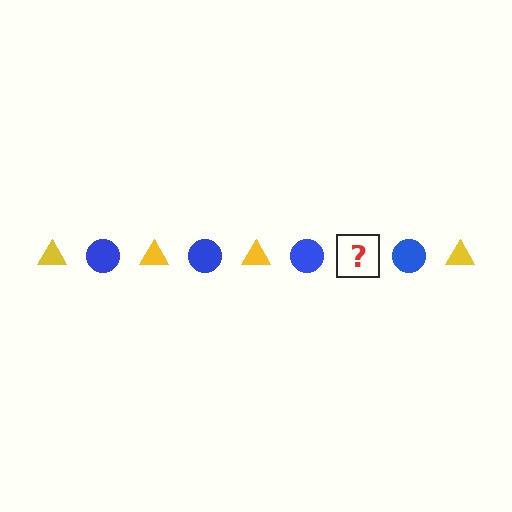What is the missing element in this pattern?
The missing element is a yellow triangle.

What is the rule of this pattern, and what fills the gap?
The rule is that the pattern alternates between yellow triangle and blue circle. The gap should be filled with a yellow triangle.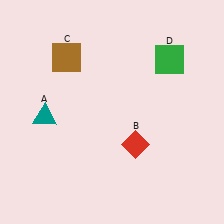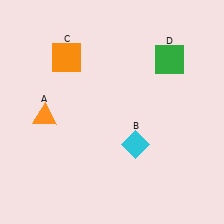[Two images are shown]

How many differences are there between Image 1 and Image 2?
There are 3 differences between the two images.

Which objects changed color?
A changed from teal to orange. B changed from red to cyan. C changed from brown to orange.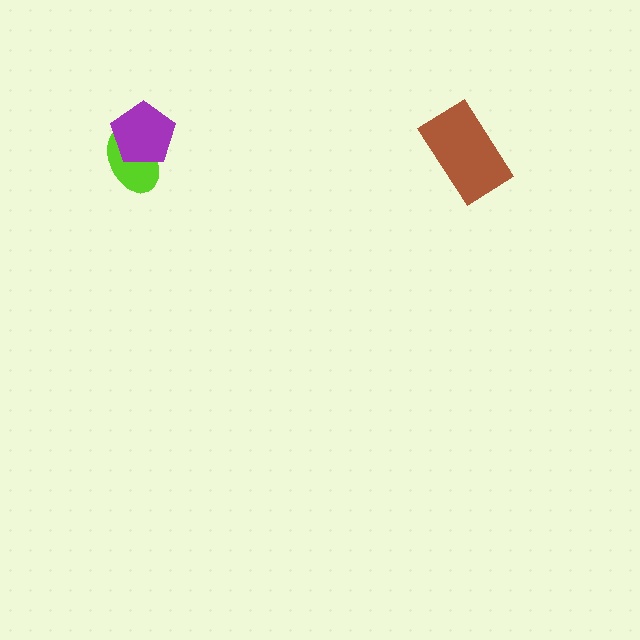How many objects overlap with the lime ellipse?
1 object overlaps with the lime ellipse.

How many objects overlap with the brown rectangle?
0 objects overlap with the brown rectangle.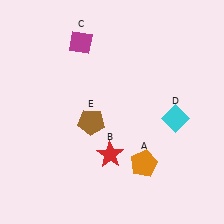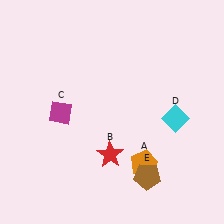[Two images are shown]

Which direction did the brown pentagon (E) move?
The brown pentagon (E) moved right.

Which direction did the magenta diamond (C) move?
The magenta diamond (C) moved down.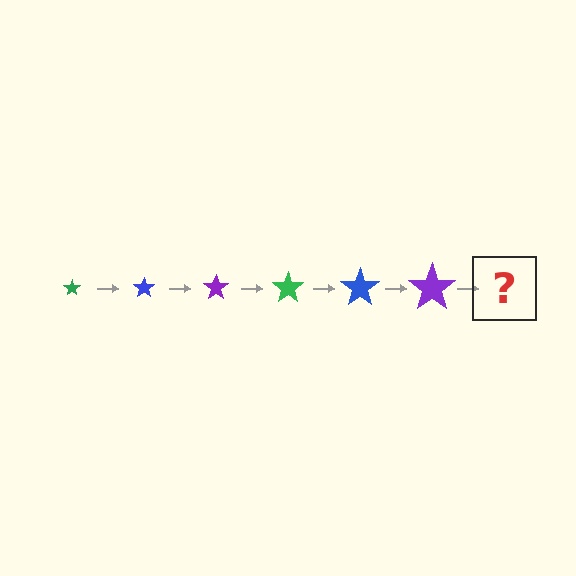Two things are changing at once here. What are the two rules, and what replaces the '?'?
The two rules are that the star grows larger each step and the color cycles through green, blue, and purple. The '?' should be a green star, larger than the previous one.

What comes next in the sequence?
The next element should be a green star, larger than the previous one.